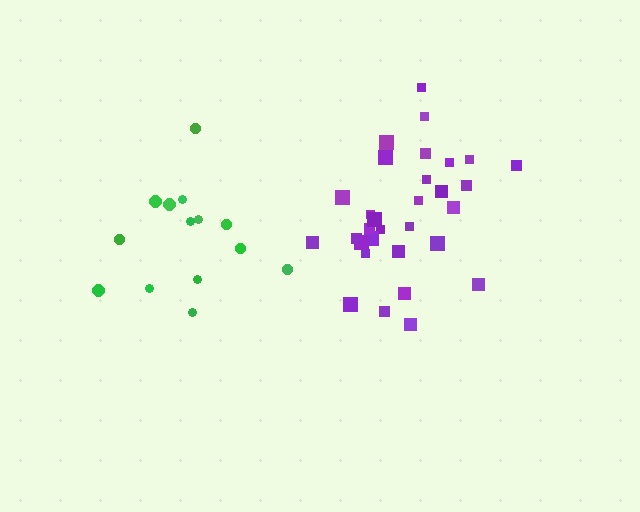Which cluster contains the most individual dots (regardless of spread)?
Purple (32).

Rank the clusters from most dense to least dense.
purple, green.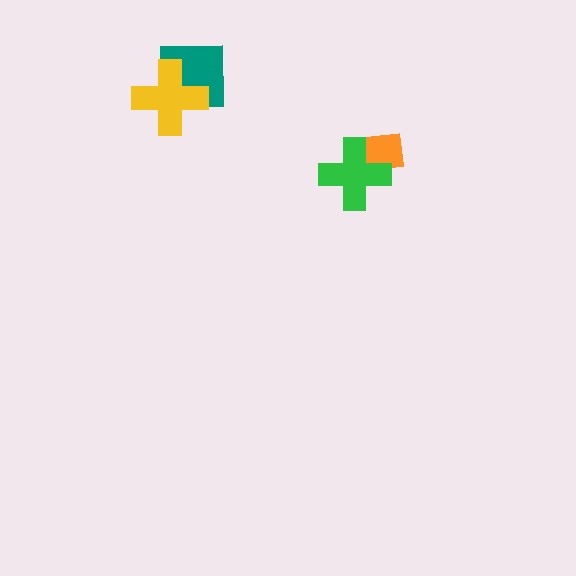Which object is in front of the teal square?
The yellow cross is in front of the teal square.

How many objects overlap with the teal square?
1 object overlaps with the teal square.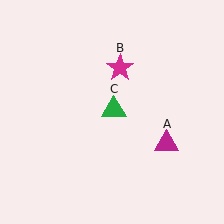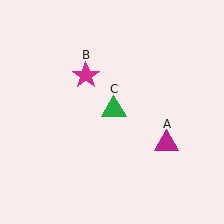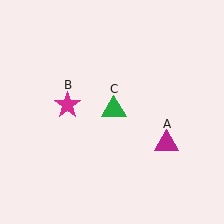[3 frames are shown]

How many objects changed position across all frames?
1 object changed position: magenta star (object B).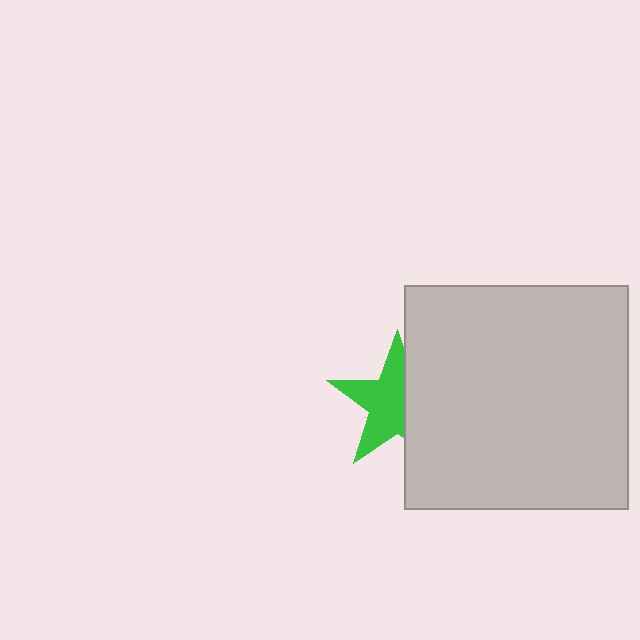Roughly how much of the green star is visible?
About half of it is visible (roughly 59%).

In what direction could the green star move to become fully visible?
The green star could move left. That would shift it out from behind the light gray square entirely.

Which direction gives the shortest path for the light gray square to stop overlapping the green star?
Moving right gives the shortest separation.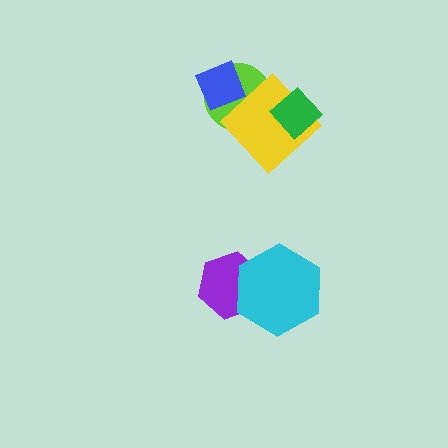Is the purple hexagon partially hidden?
Yes, it is partially covered by another shape.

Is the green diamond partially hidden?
No, no other shape covers it.